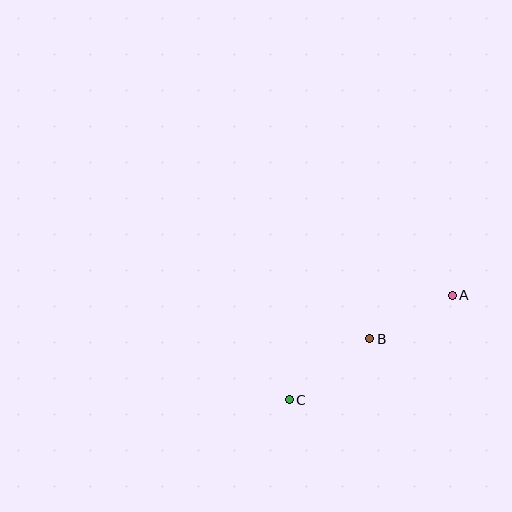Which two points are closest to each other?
Points A and B are closest to each other.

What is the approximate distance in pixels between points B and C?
The distance between B and C is approximately 101 pixels.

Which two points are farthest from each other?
Points A and C are farthest from each other.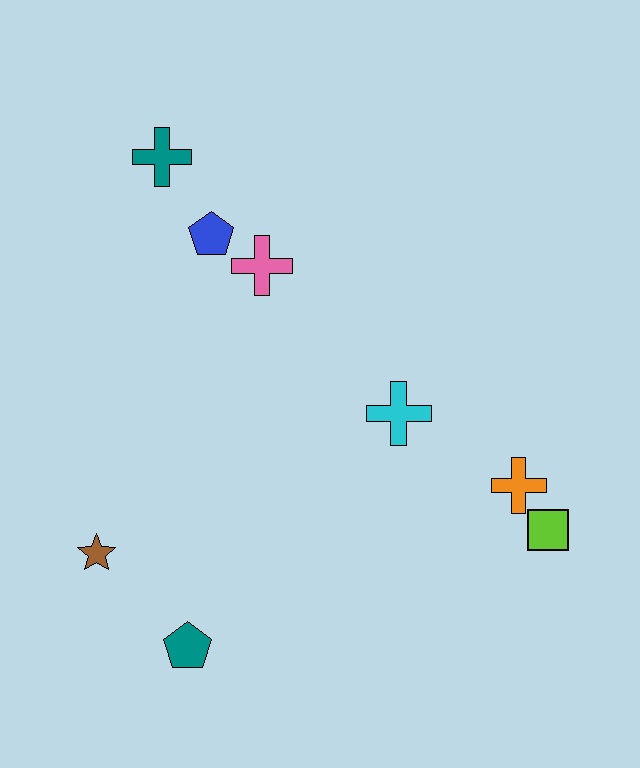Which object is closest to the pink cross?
The blue pentagon is closest to the pink cross.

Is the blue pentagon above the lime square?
Yes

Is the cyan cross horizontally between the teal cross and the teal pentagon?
No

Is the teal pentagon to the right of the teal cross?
Yes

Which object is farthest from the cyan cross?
The teal cross is farthest from the cyan cross.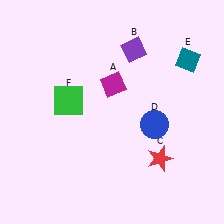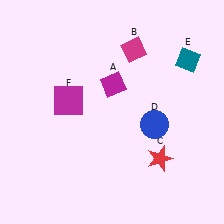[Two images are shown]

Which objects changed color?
B changed from purple to magenta. F changed from green to magenta.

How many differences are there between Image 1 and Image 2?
There are 2 differences between the two images.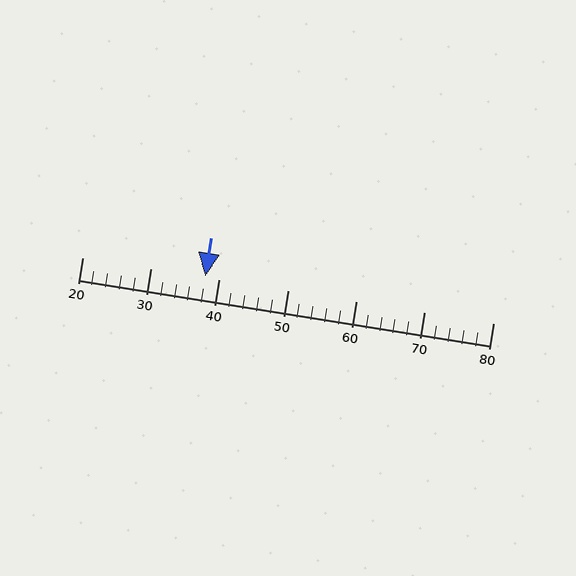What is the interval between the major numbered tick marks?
The major tick marks are spaced 10 units apart.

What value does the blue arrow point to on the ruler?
The blue arrow points to approximately 38.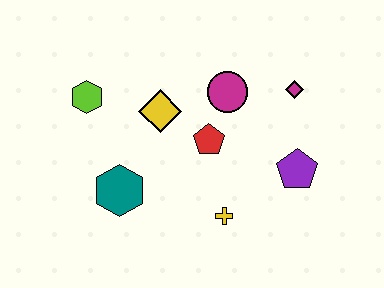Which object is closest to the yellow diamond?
The red pentagon is closest to the yellow diamond.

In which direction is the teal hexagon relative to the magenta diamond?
The teal hexagon is to the left of the magenta diamond.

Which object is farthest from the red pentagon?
The lime hexagon is farthest from the red pentagon.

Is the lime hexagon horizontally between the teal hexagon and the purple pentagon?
No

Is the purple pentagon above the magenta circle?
No